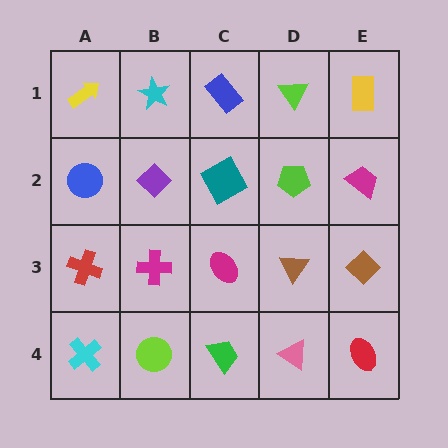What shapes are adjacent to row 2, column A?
A yellow arrow (row 1, column A), a red cross (row 3, column A), a purple diamond (row 2, column B).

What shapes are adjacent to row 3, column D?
A lime pentagon (row 2, column D), a pink triangle (row 4, column D), a magenta ellipse (row 3, column C), a brown diamond (row 3, column E).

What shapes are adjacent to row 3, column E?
A magenta trapezoid (row 2, column E), a red ellipse (row 4, column E), a brown triangle (row 3, column D).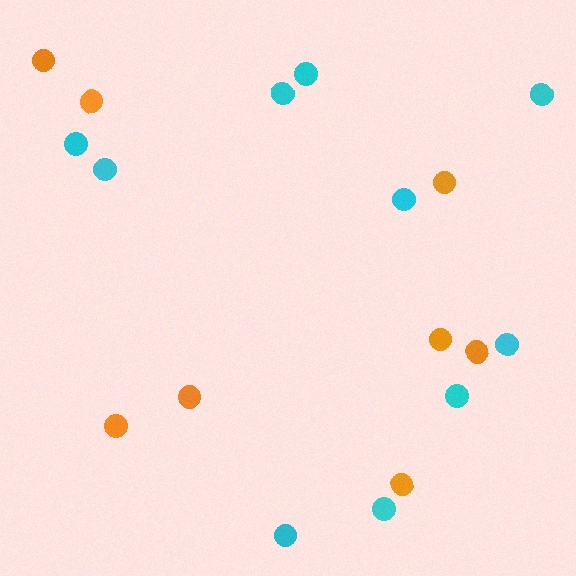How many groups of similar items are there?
There are 2 groups: one group of cyan circles (10) and one group of orange circles (8).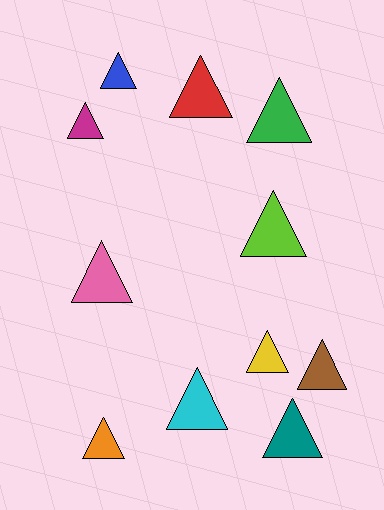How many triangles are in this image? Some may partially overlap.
There are 11 triangles.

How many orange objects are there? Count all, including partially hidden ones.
There is 1 orange object.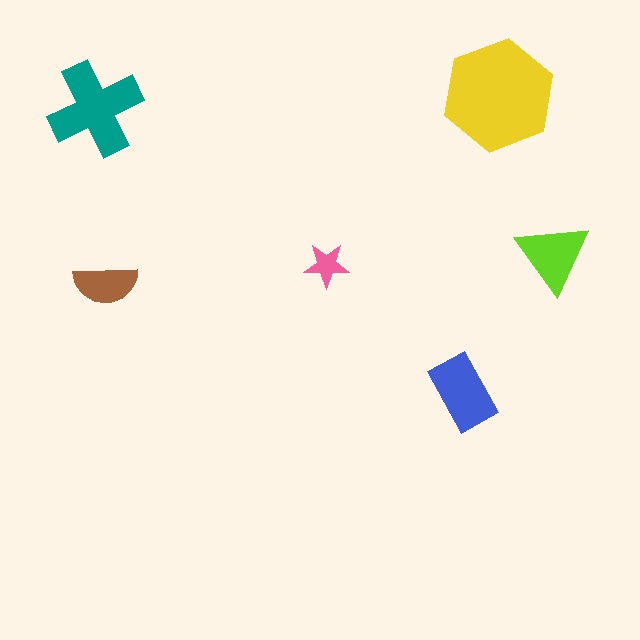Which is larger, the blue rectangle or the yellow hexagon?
The yellow hexagon.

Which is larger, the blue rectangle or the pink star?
The blue rectangle.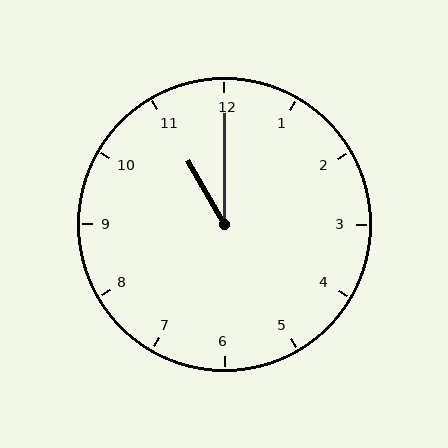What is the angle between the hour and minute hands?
Approximately 30 degrees.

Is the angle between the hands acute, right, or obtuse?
It is acute.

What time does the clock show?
11:00.